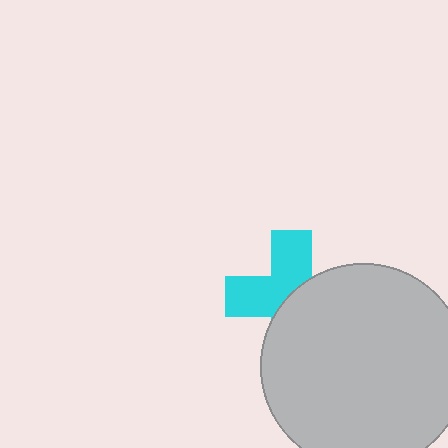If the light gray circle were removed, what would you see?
You would see the complete cyan cross.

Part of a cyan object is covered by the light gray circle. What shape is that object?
It is a cross.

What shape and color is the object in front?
The object in front is a light gray circle.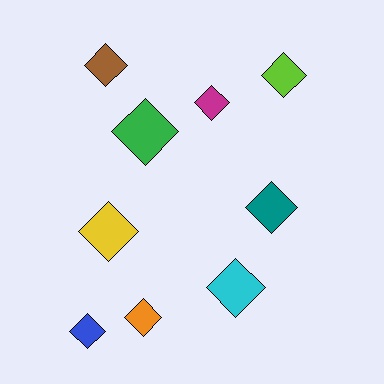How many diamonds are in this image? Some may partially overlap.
There are 9 diamonds.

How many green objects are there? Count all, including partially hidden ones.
There is 1 green object.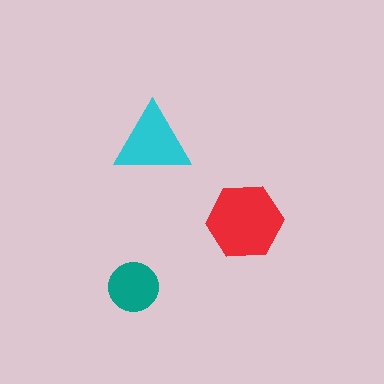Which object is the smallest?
The teal circle.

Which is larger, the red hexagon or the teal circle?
The red hexagon.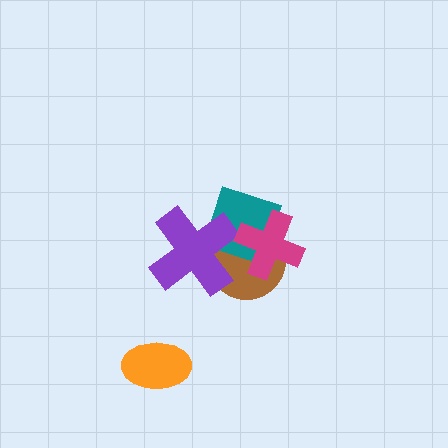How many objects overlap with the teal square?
3 objects overlap with the teal square.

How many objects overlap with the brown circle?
3 objects overlap with the brown circle.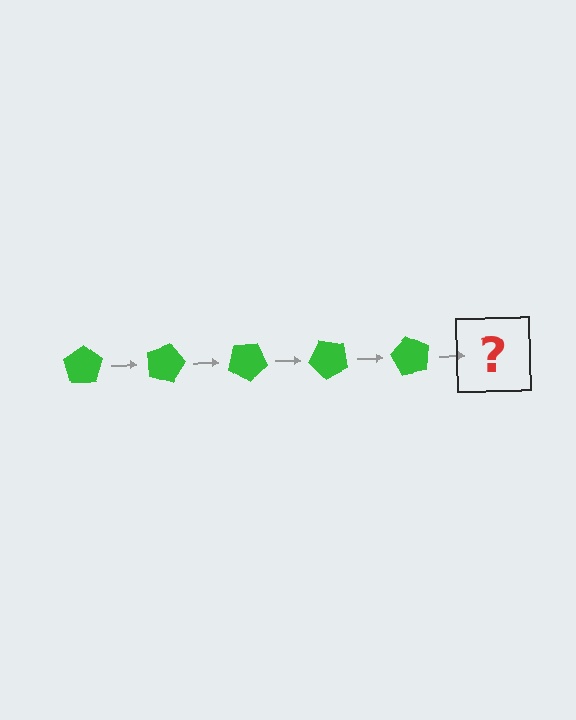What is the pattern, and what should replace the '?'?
The pattern is that the pentagon rotates 15 degrees each step. The '?' should be a green pentagon rotated 75 degrees.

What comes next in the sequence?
The next element should be a green pentagon rotated 75 degrees.